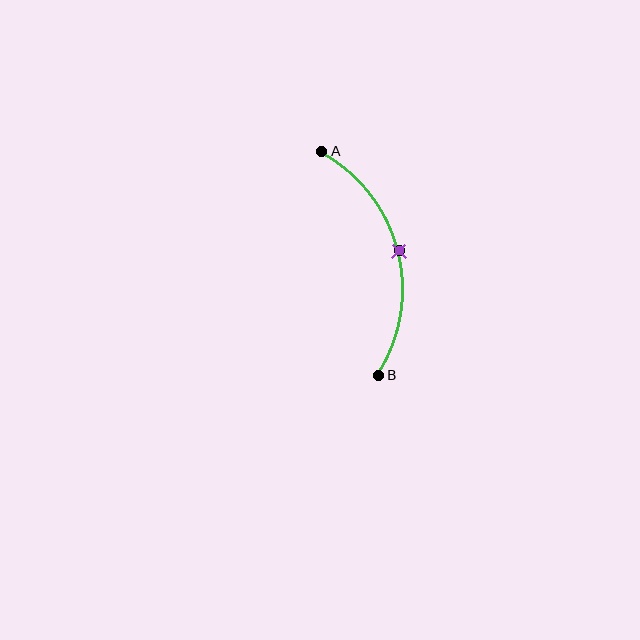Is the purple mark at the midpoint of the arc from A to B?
Yes. The purple mark lies on the arc at equal arc-length from both A and B — it is the arc midpoint.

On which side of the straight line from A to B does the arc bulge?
The arc bulges to the right of the straight line connecting A and B.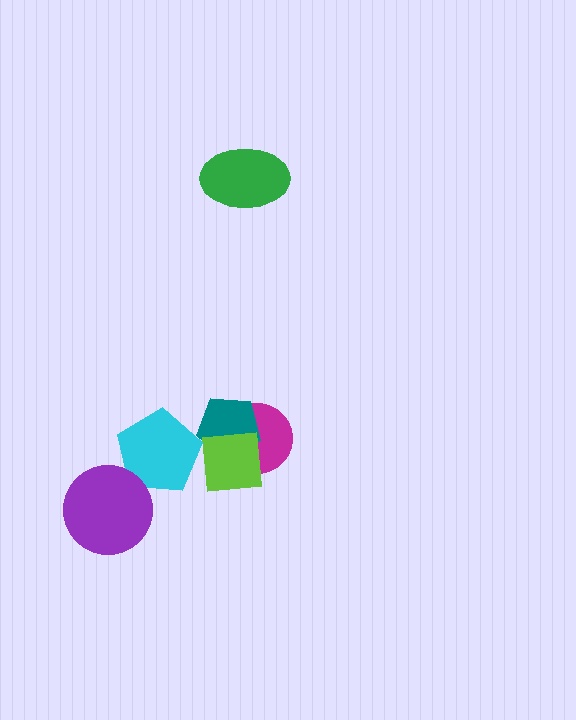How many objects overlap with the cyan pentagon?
2 objects overlap with the cyan pentagon.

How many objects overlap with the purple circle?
1 object overlaps with the purple circle.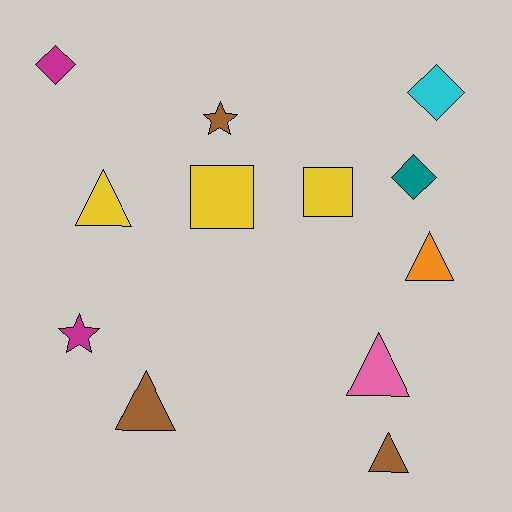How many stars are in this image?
There are 2 stars.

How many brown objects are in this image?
There are 3 brown objects.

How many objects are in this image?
There are 12 objects.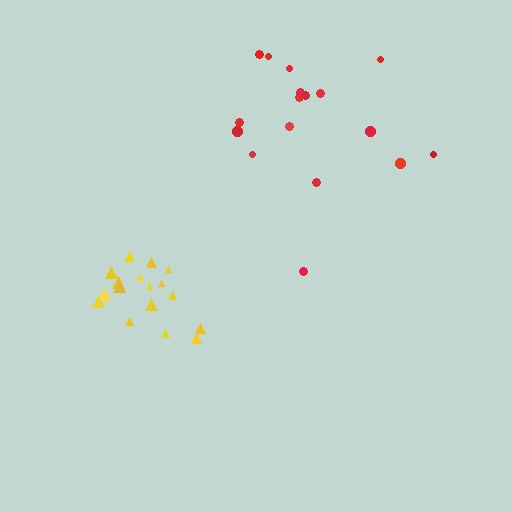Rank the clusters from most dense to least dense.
yellow, red.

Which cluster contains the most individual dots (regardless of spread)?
Yellow (18).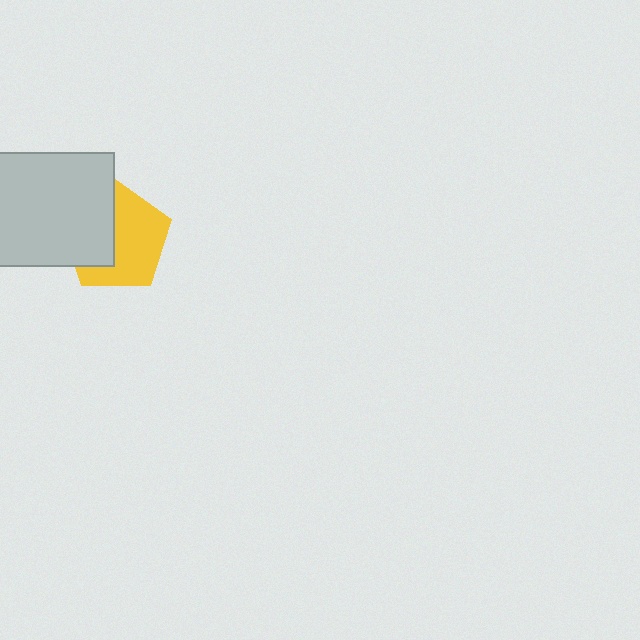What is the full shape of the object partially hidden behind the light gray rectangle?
The partially hidden object is a yellow pentagon.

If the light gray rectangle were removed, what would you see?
You would see the complete yellow pentagon.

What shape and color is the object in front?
The object in front is a light gray rectangle.